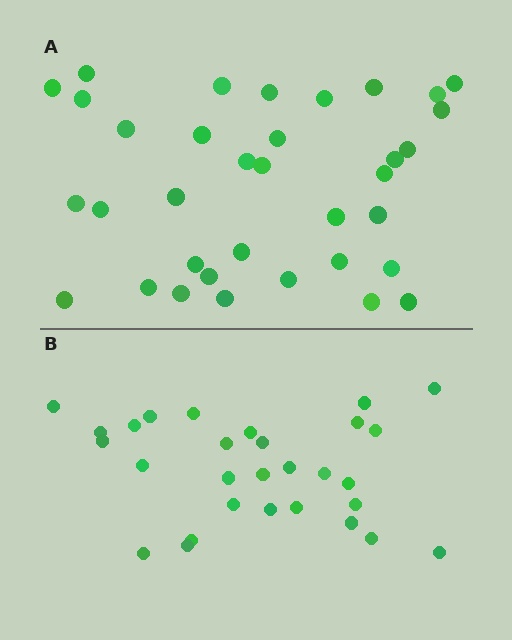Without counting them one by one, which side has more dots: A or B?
Region A (the top region) has more dots.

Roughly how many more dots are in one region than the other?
Region A has about 6 more dots than region B.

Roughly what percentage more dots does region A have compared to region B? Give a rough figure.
About 20% more.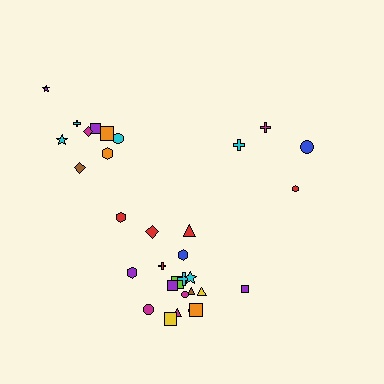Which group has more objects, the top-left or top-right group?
The top-left group.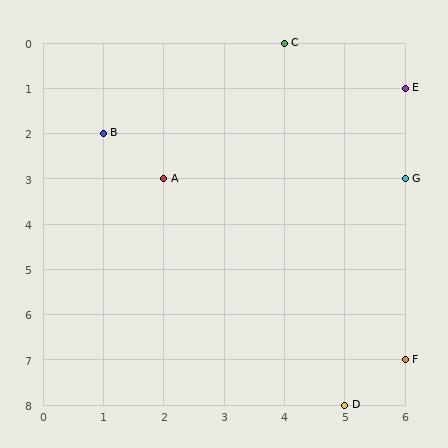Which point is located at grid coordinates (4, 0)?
Point C is at (4, 0).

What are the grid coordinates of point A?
Point A is at grid coordinates (2, 3).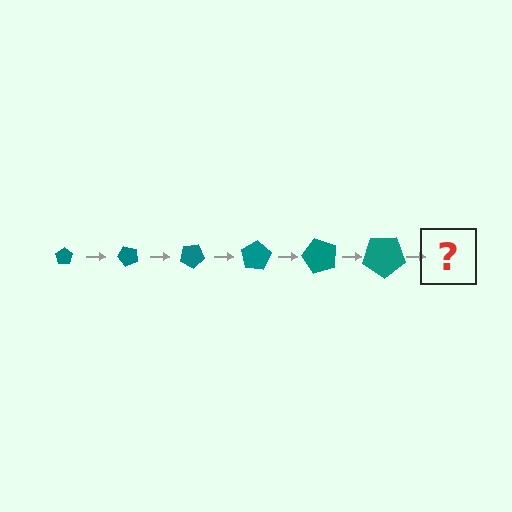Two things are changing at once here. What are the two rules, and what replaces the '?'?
The two rules are that the pentagon grows larger each step and it rotates 50 degrees each step. The '?' should be a pentagon, larger than the previous one and rotated 300 degrees from the start.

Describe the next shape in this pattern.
It should be a pentagon, larger than the previous one and rotated 300 degrees from the start.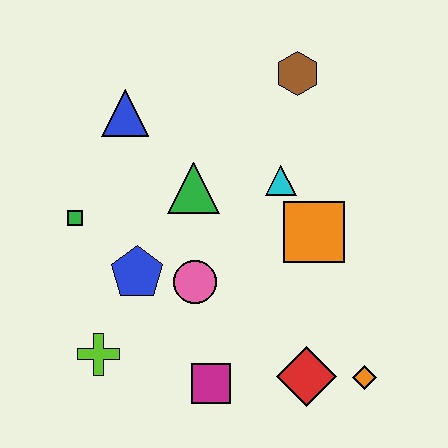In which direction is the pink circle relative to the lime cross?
The pink circle is to the right of the lime cross.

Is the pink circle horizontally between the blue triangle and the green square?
No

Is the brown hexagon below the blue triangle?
No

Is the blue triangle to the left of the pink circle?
Yes